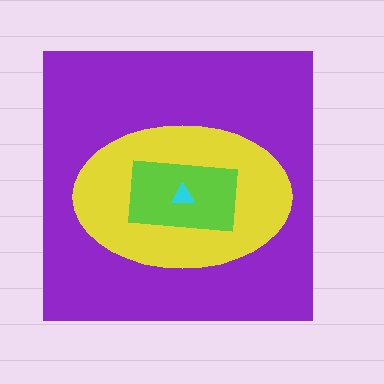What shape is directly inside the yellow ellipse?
The lime rectangle.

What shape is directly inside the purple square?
The yellow ellipse.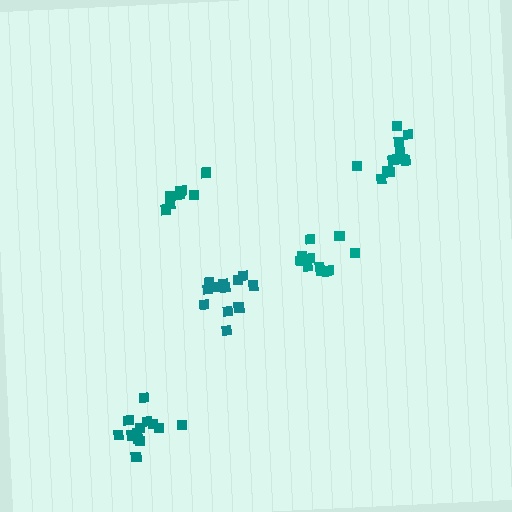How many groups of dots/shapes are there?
There are 5 groups.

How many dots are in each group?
Group 1: 8 dots, Group 2: 11 dots, Group 3: 13 dots, Group 4: 13 dots, Group 5: 12 dots (57 total).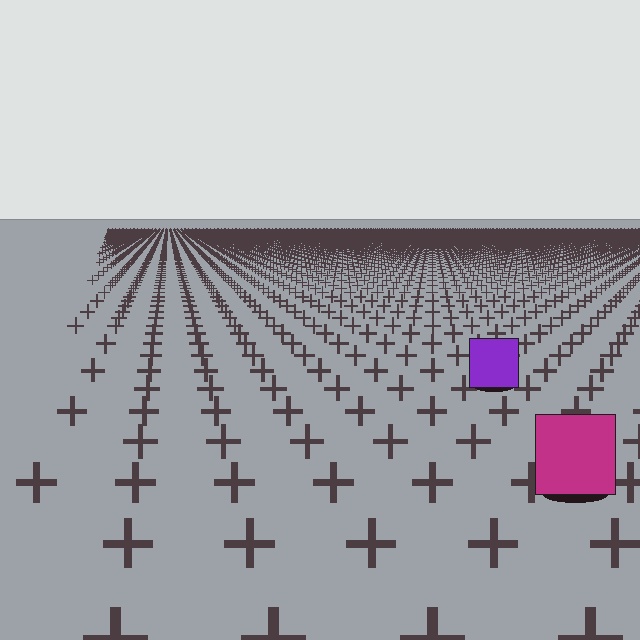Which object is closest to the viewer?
The magenta square is closest. The texture marks near it are larger and more spread out.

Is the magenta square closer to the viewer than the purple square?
Yes. The magenta square is closer — you can tell from the texture gradient: the ground texture is coarser near it.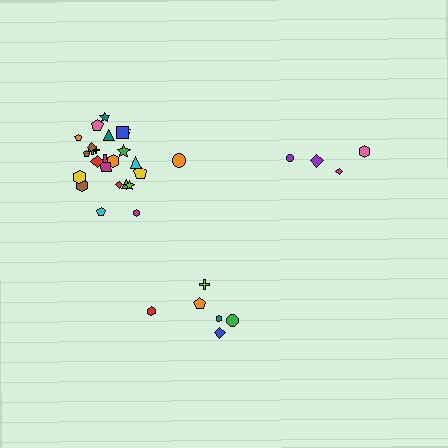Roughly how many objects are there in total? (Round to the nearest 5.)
Roughly 35 objects in total.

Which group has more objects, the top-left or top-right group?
The top-left group.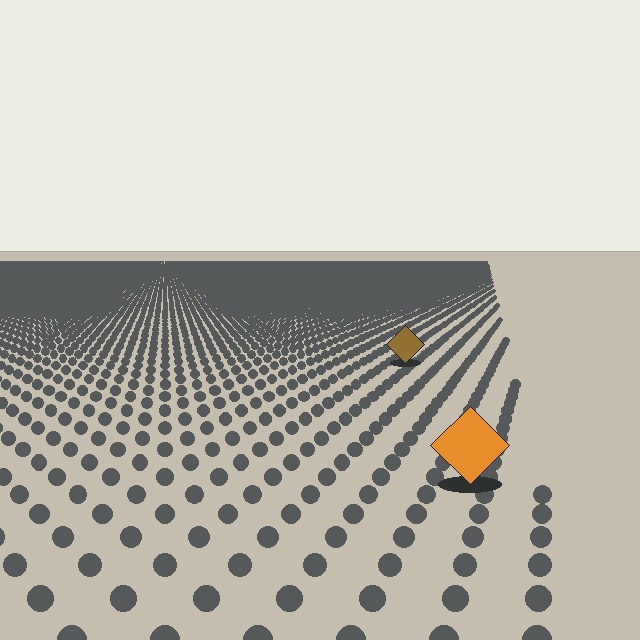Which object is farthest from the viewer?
The brown diamond is farthest from the viewer. It appears smaller and the ground texture around it is denser.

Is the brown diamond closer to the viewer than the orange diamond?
No. The orange diamond is closer — you can tell from the texture gradient: the ground texture is coarser near it.